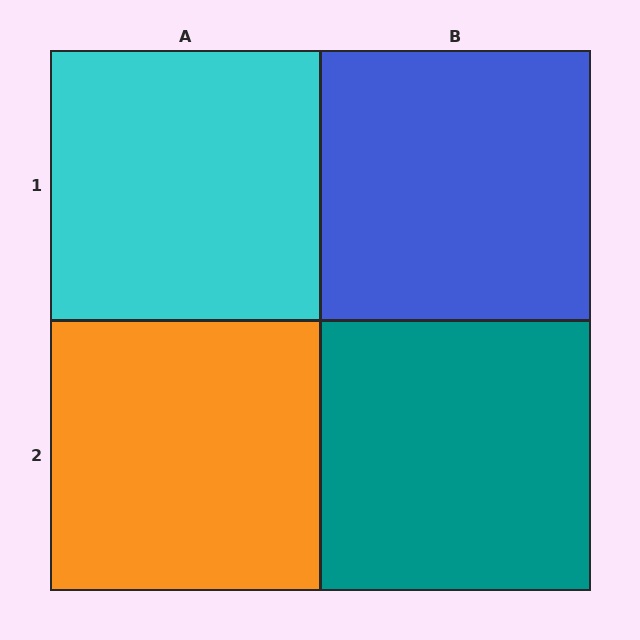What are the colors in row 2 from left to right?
Orange, teal.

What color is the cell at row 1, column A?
Cyan.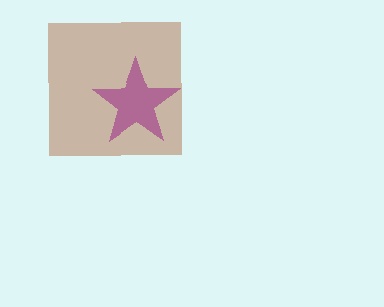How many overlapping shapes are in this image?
There are 2 overlapping shapes in the image.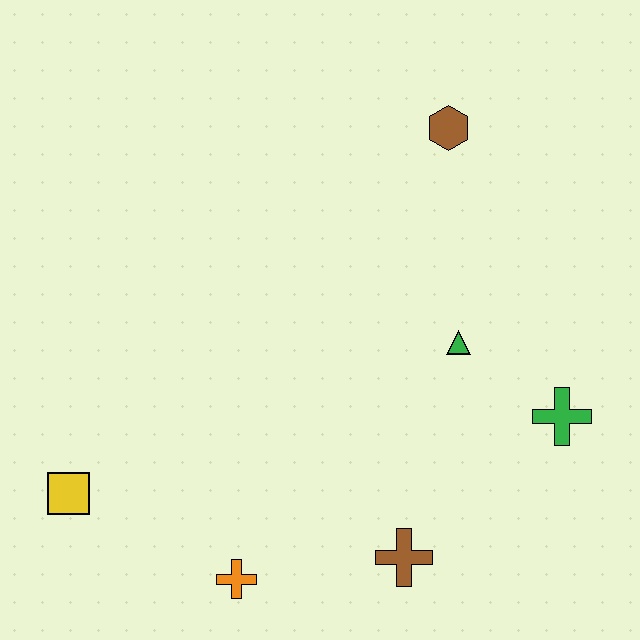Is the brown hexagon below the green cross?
No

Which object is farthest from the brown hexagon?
The yellow square is farthest from the brown hexagon.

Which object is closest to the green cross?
The green triangle is closest to the green cross.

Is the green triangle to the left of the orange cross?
No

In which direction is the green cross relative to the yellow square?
The green cross is to the right of the yellow square.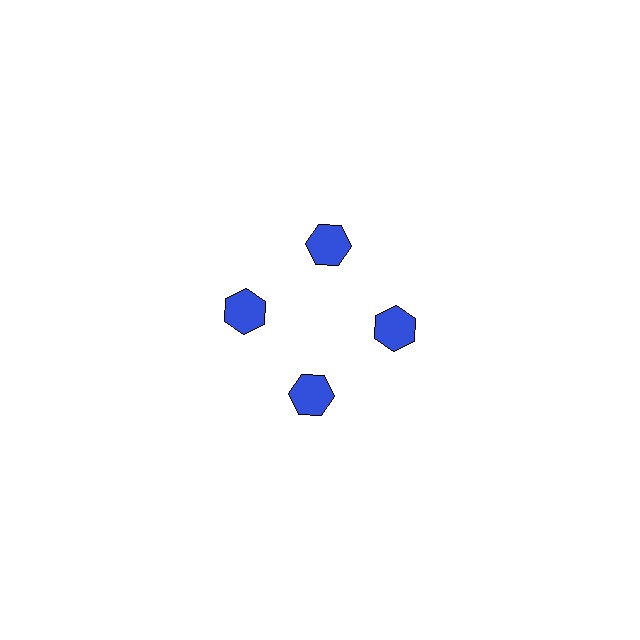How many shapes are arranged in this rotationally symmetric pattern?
There are 4 shapes, arranged in 4 groups of 1.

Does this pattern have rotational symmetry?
Yes, this pattern has 4-fold rotational symmetry. It looks the same after rotating 90 degrees around the center.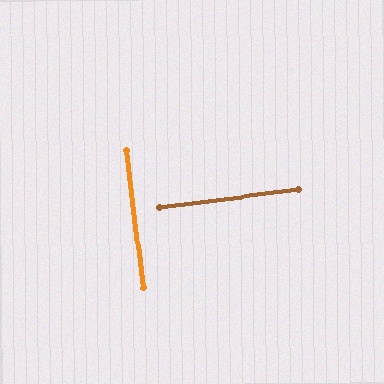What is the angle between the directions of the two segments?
Approximately 89 degrees.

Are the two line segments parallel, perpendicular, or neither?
Perpendicular — they meet at approximately 89°.